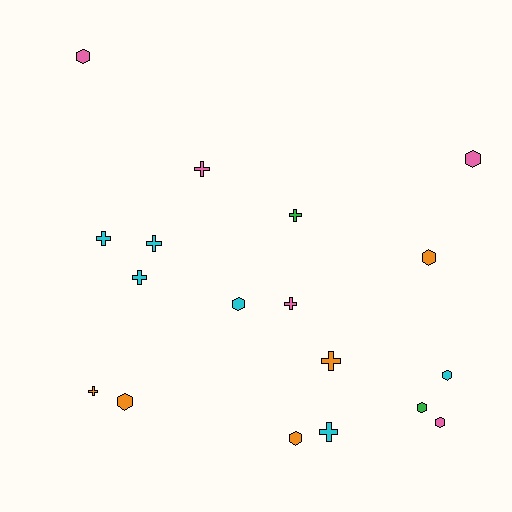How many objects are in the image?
There are 18 objects.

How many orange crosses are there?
There are 2 orange crosses.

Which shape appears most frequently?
Cross, with 9 objects.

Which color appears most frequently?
Cyan, with 6 objects.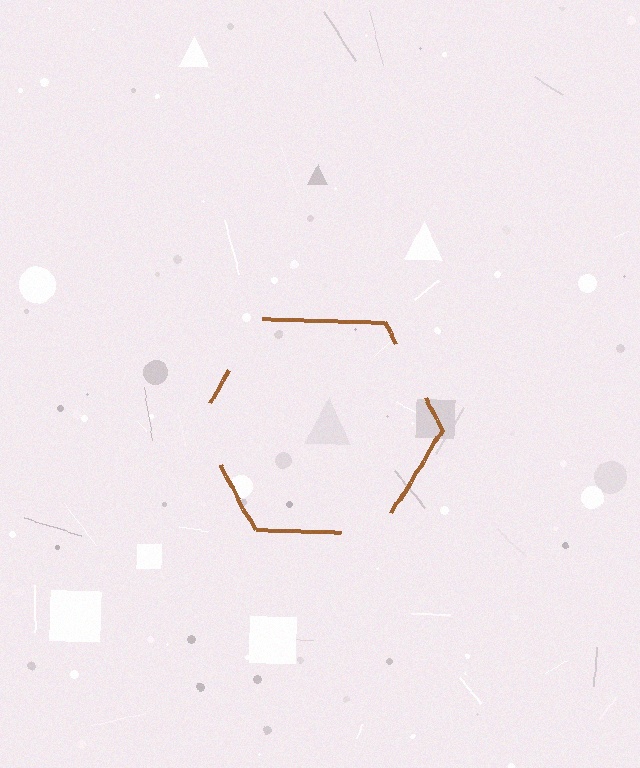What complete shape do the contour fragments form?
The contour fragments form a hexagon.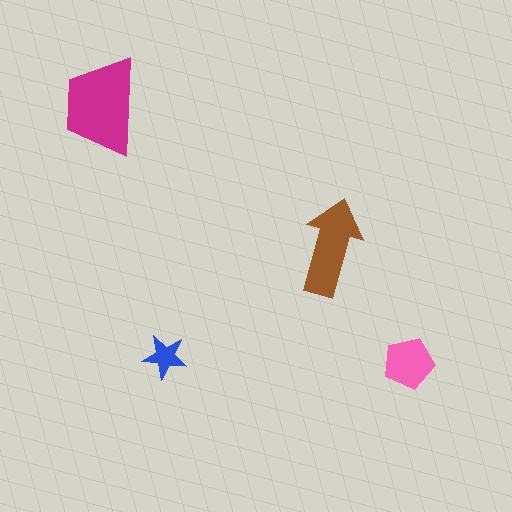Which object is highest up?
The magenta trapezoid is topmost.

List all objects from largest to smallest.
The magenta trapezoid, the brown arrow, the pink pentagon, the blue star.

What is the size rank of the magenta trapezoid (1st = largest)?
1st.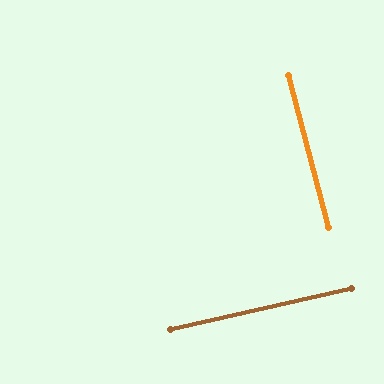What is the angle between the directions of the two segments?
Approximately 88 degrees.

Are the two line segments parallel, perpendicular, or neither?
Perpendicular — they meet at approximately 88°.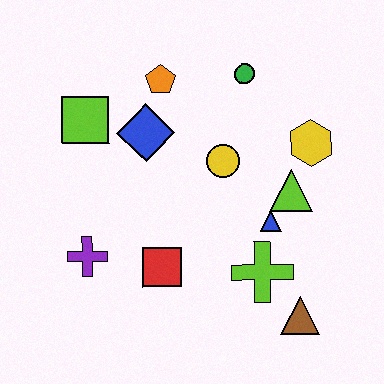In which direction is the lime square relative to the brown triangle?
The lime square is to the left of the brown triangle.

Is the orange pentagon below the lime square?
No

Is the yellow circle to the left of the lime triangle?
Yes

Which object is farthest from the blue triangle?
The lime square is farthest from the blue triangle.